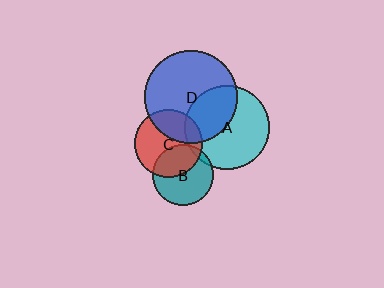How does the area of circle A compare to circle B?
Approximately 1.9 times.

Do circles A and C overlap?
Yes.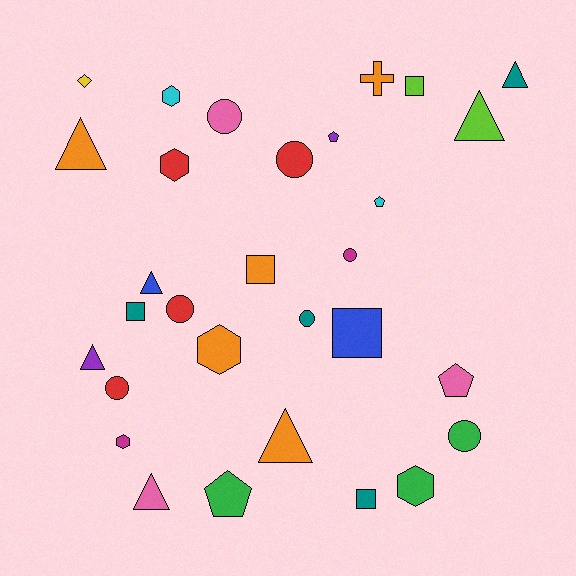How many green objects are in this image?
There are 3 green objects.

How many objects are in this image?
There are 30 objects.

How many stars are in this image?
There are no stars.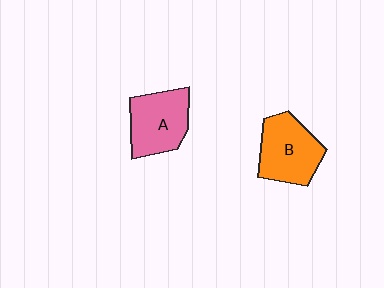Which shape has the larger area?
Shape B (orange).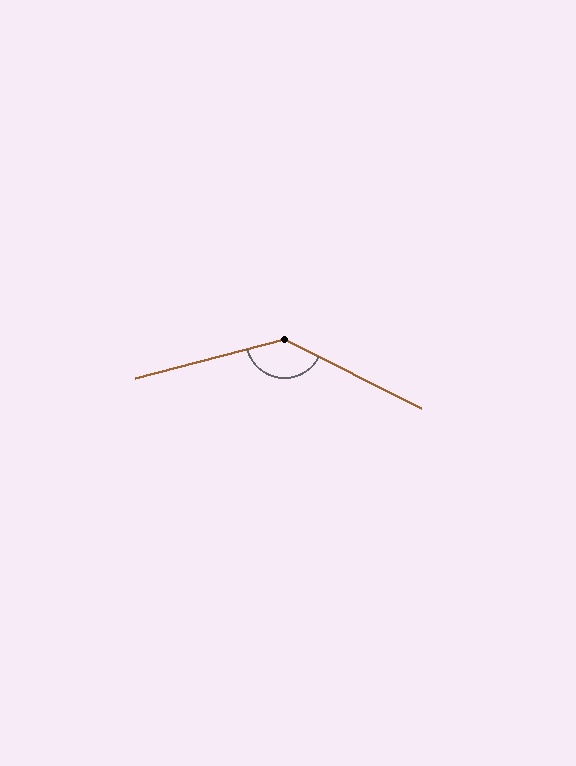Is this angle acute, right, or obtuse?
It is obtuse.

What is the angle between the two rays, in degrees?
Approximately 138 degrees.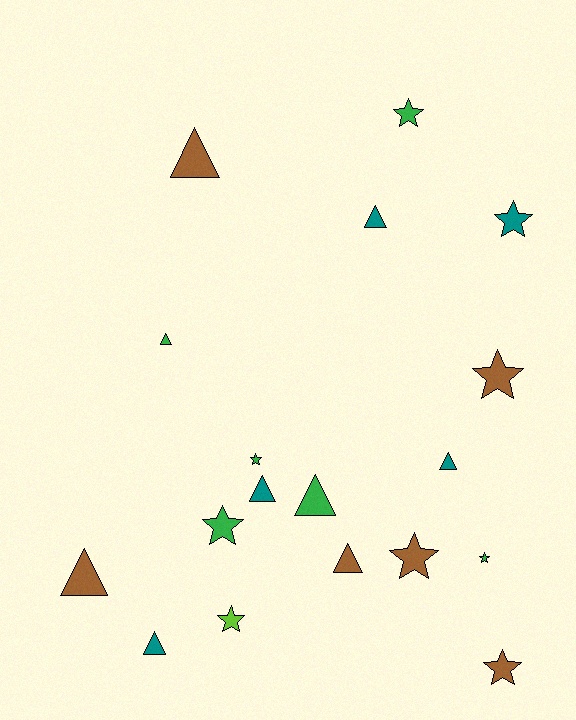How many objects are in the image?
There are 18 objects.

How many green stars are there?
There are 4 green stars.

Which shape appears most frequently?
Triangle, with 9 objects.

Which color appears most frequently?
Green, with 6 objects.